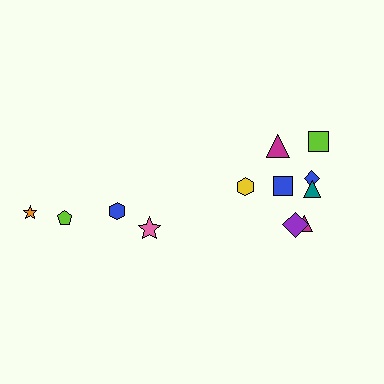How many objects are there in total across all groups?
There are 12 objects.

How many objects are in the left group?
There are 4 objects.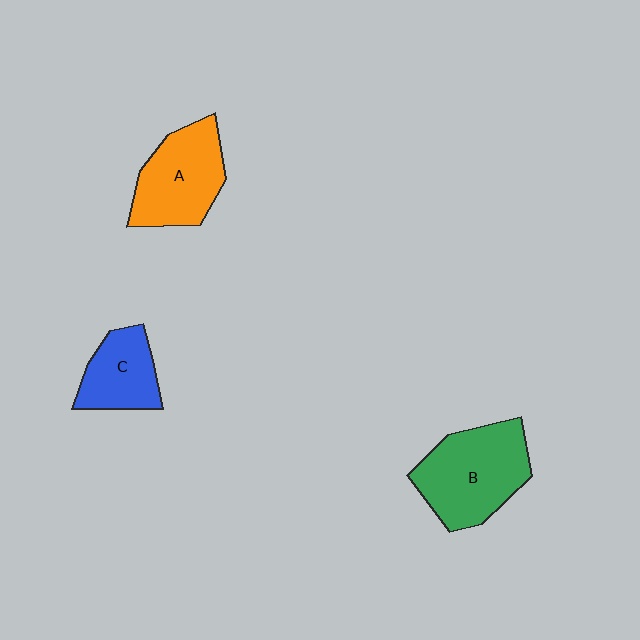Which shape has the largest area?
Shape B (green).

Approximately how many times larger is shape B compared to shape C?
Approximately 1.7 times.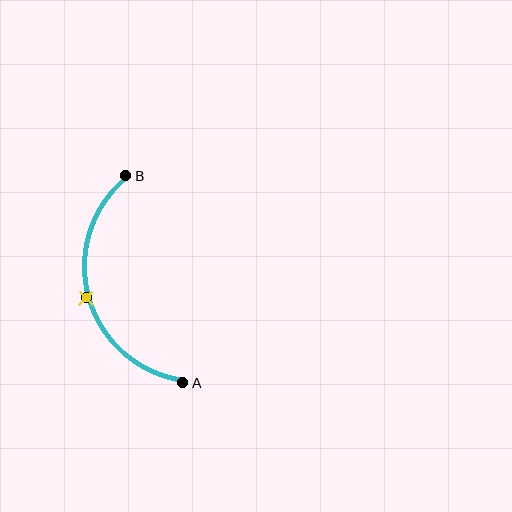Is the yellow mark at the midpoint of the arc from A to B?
Yes. The yellow mark lies on the arc at equal arc-length from both A and B — it is the arc midpoint.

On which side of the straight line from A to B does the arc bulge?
The arc bulges to the left of the straight line connecting A and B.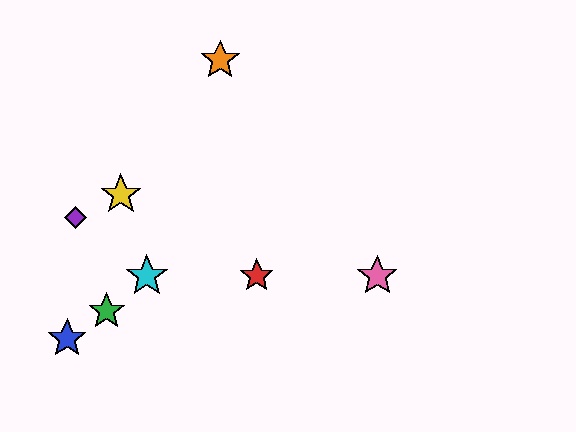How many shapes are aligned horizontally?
3 shapes (the red star, the cyan star, the pink star) are aligned horizontally.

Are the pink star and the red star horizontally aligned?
Yes, both are at y≈276.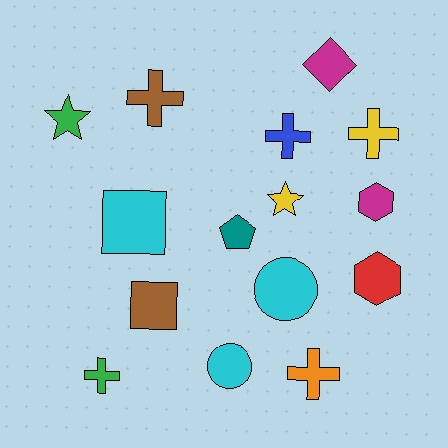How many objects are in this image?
There are 15 objects.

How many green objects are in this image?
There are 2 green objects.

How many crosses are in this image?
There are 5 crosses.